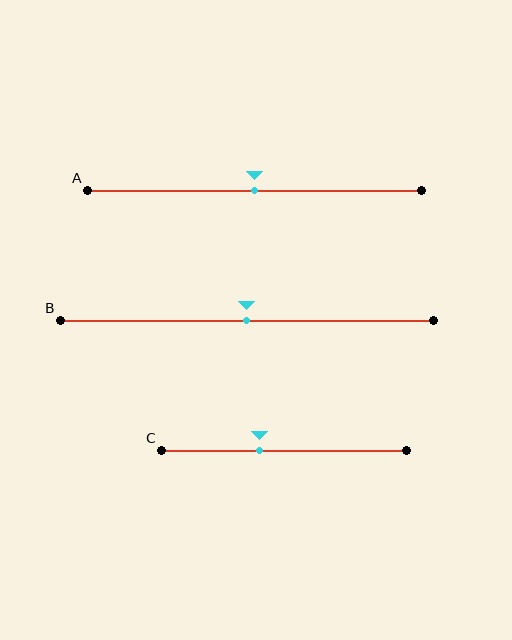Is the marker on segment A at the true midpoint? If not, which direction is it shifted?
Yes, the marker on segment A is at the true midpoint.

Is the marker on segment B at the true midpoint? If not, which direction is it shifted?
Yes, the marker on segment B is at the true midpoint.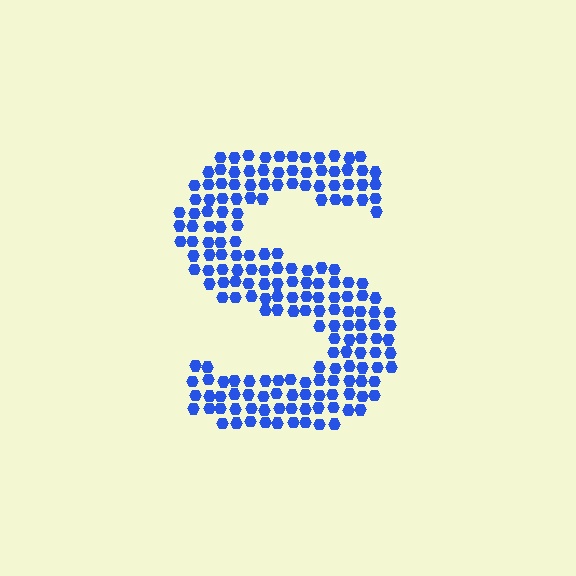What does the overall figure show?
The overall figure shows the letter S.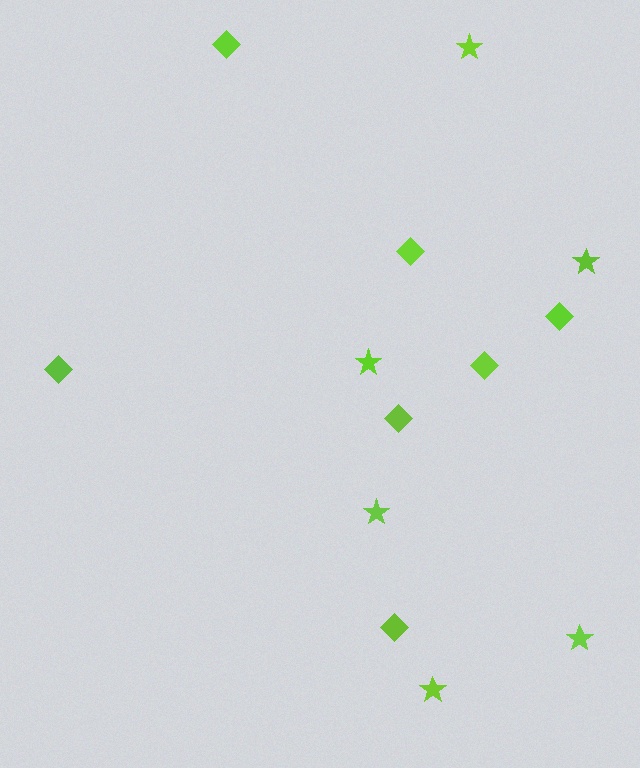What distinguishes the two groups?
There are 2 groups: one group of stars (6) and one group of diamonds (7).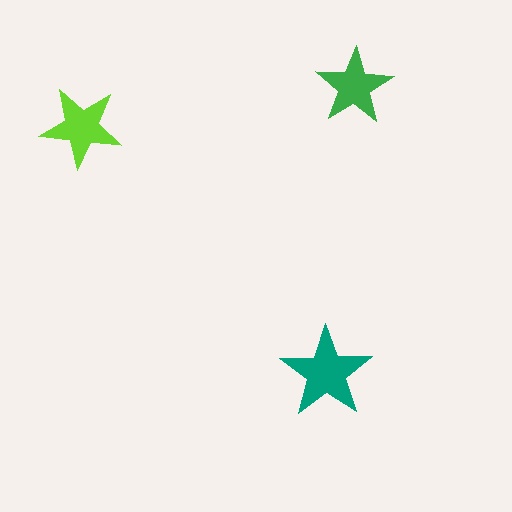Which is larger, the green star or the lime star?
The lime one.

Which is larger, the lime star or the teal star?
The teal one.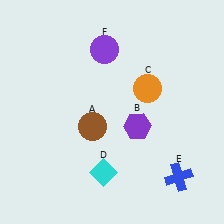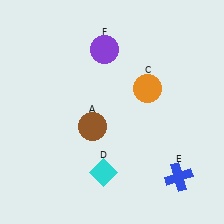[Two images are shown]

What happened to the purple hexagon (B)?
The purple hexagon (B) was removed in Image 2. It was in the bottom-right area of Image 1.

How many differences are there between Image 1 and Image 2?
There is 1 difference between the two images.